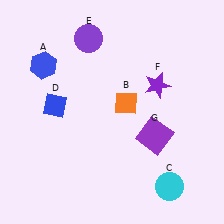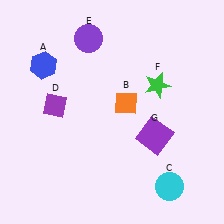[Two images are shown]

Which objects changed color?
D changed from blue to purple. F changed from purple to green.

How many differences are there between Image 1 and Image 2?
There are 2 differences between the two images.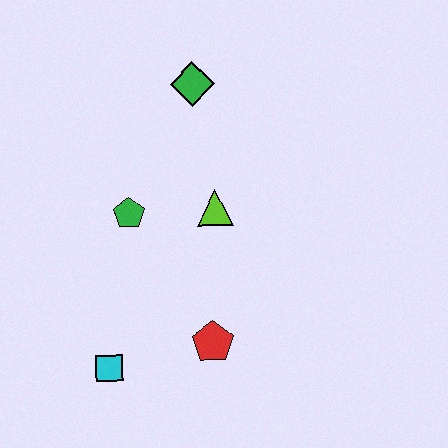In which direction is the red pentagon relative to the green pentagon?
The red pentagon is below the green pentagon.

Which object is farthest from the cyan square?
The green diamond is farthest from the cyan square.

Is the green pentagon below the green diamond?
Yes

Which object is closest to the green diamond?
The lime triangle is closest to the green diamond.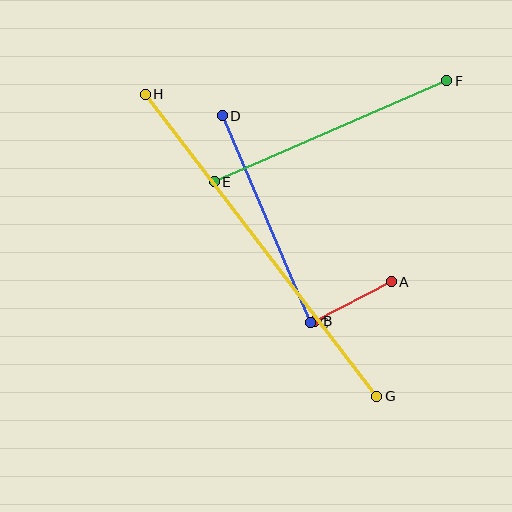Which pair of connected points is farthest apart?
Points G and H are farthest apart.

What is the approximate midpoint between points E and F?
The midpoint is at approximately (330, 131) pixels.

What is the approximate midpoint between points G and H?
The midpoint is at approximately (261, 245) pixels.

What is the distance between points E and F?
The distance is approximately 253 pixels.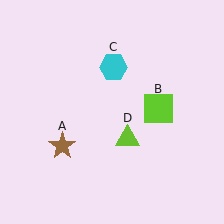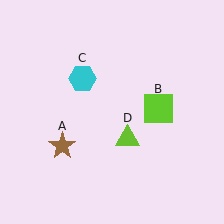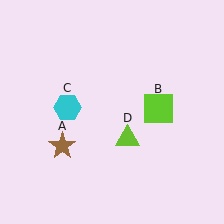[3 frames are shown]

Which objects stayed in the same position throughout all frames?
Brown star (object A) and lime square (object B) and lime triangle (object D) remained stationary.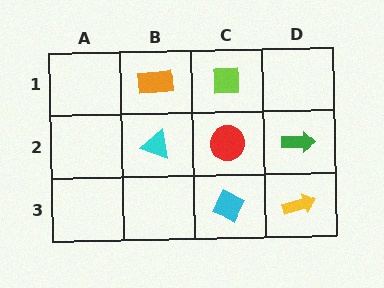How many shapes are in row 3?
2 shapes.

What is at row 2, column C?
A red circle.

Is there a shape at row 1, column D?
No, that cell is empty.